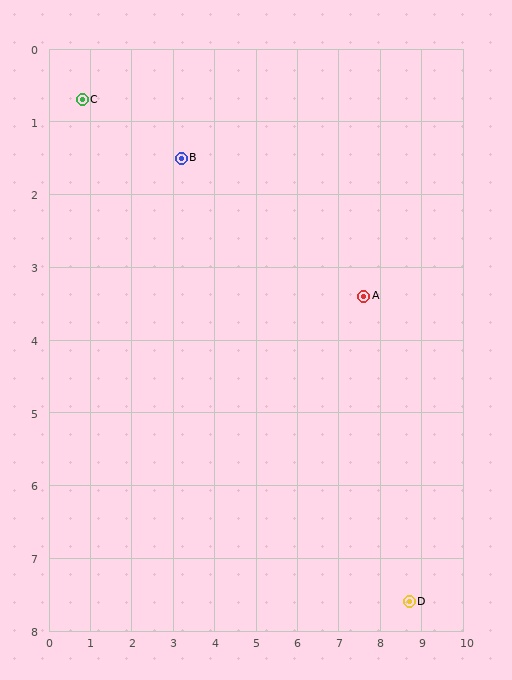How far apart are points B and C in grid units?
Points B and C are about 2.5 grid units apart.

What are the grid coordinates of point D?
Point D is at approximately (8.7, 7.6).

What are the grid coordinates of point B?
Point B is at approximately (3.2, 1.5).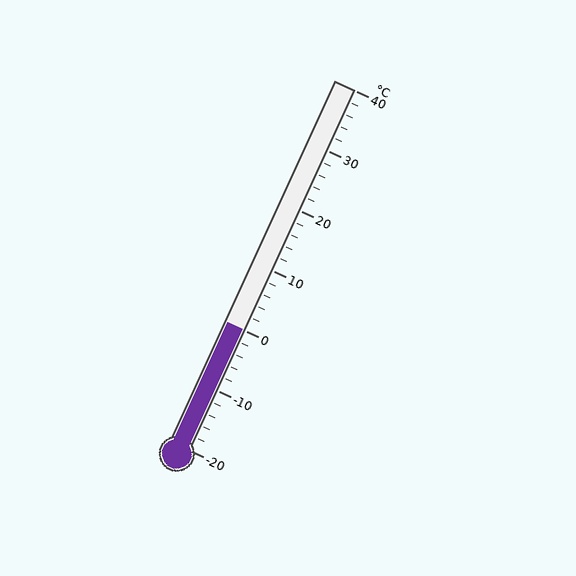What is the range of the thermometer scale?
The thermometer scale ranges from -20°C to 40°C.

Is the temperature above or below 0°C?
The temperature is at 0°C.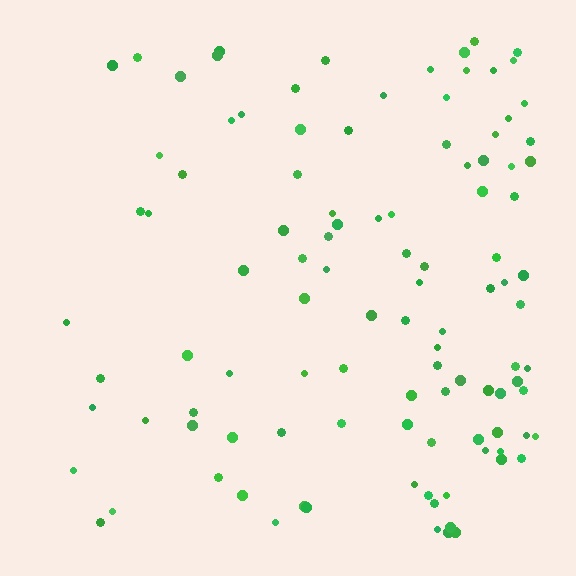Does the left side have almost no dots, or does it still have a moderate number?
Still a moderate number, just noticeably fewer than the right.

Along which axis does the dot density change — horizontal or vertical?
Horizontal.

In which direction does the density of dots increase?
From left to right, with the right side densest.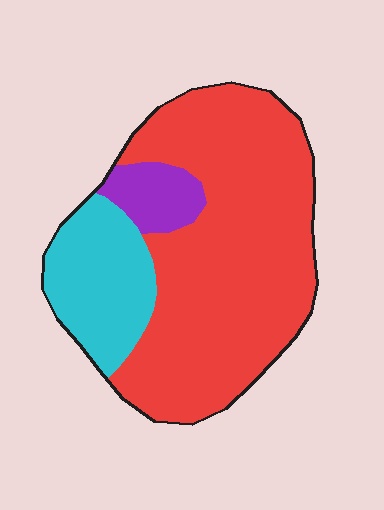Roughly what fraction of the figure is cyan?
Cyan covers around 20% of the figure.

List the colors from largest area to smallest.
From largest to smallest: red, cyan, purple.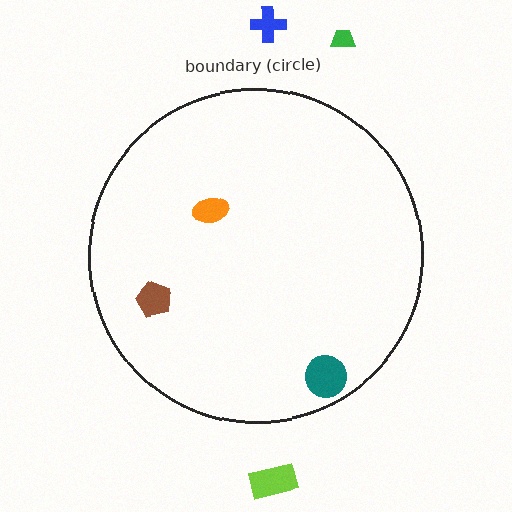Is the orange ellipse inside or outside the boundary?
Inside.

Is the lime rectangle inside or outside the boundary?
Outside.